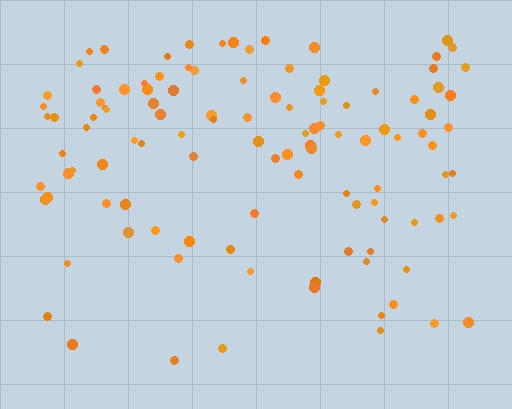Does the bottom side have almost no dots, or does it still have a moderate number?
Still a moderate number, just noticeably fewer than the top.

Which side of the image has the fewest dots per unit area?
The bottom.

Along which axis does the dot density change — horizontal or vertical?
Vertical.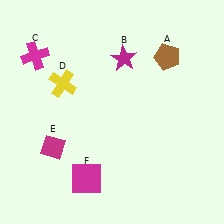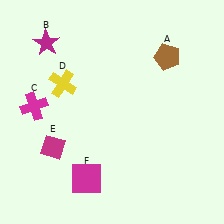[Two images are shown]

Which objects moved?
The objects that moved are: the magenta star (B), the magenta cross (C).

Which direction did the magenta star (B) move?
The magenta star (B) moved left.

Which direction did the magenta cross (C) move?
The magenta cross (C) moved down.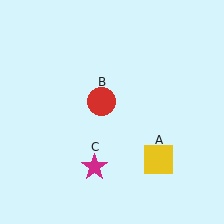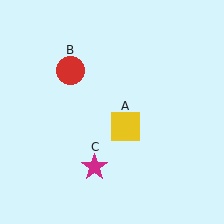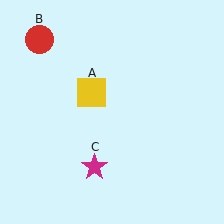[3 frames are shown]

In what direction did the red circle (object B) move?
The red circle (object B) moved up and to the left.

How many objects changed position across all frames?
2 objects changed position: yellow square (object A), red circle (object B).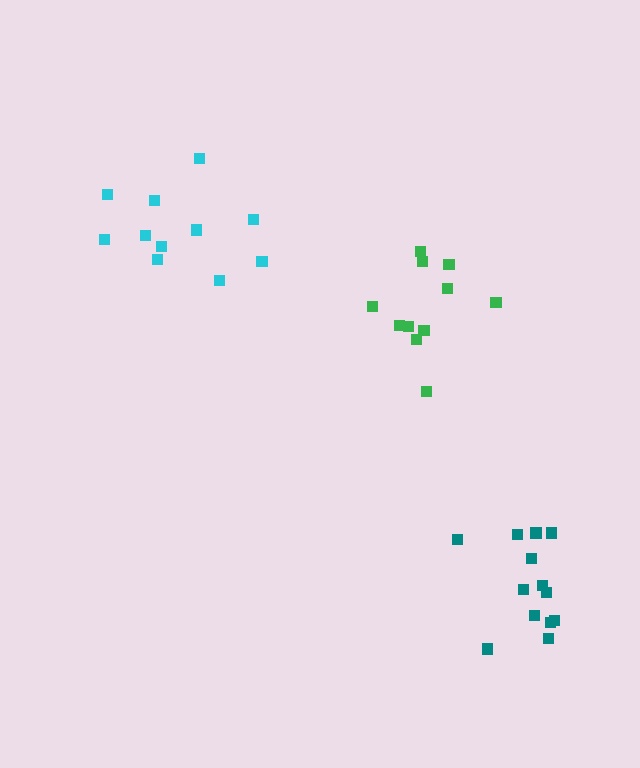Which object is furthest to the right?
The teal cluster is rightmost.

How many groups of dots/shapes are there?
There are 3 groups.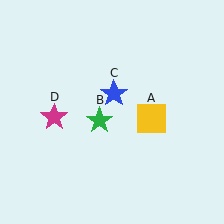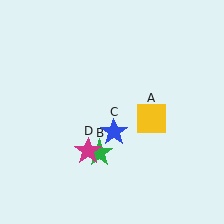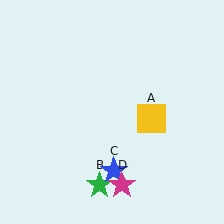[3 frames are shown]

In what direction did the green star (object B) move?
The green star (object B) moved down.